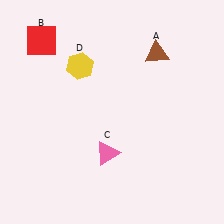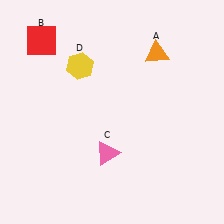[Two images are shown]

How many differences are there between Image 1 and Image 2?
There is 1 difference between the two images.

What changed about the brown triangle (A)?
In Image 1, A is brown. In Image 2, it changed to orange.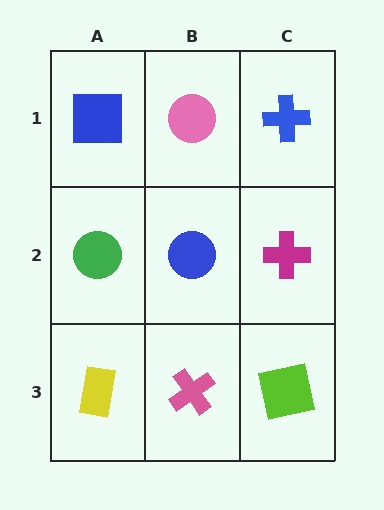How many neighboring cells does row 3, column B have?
3.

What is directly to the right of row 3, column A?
A pink cross.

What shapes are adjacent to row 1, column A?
A green circle (row 2, column A), a pink circle (row 1, column B).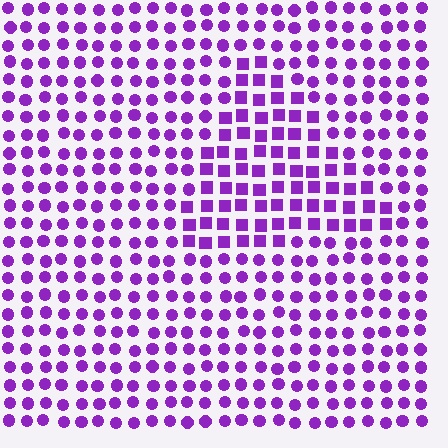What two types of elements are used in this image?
The image uses squares inside the triangle region and circles outside it.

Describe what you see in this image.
The image is filled with small purple elements arranged in a uniform grid. A triangle-shaped region contains squares, while the surrounding area contains circles. The boundary is defined purely by the change in element shape.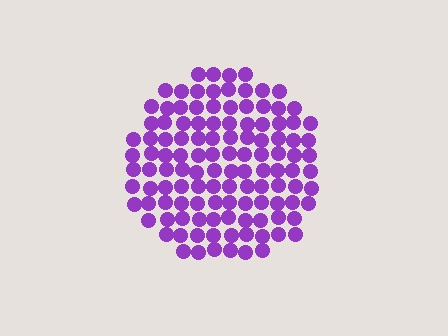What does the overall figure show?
The overall figure shows a circle.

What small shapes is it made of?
It is made of small circles.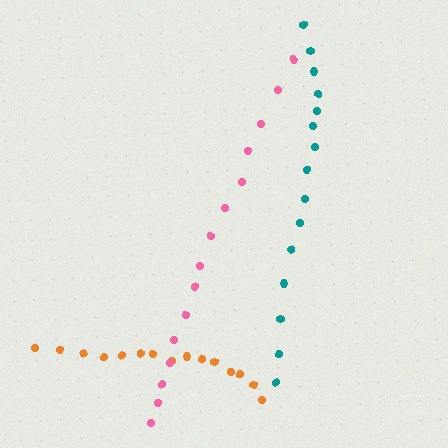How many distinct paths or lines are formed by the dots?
There are 3 distinct paths.